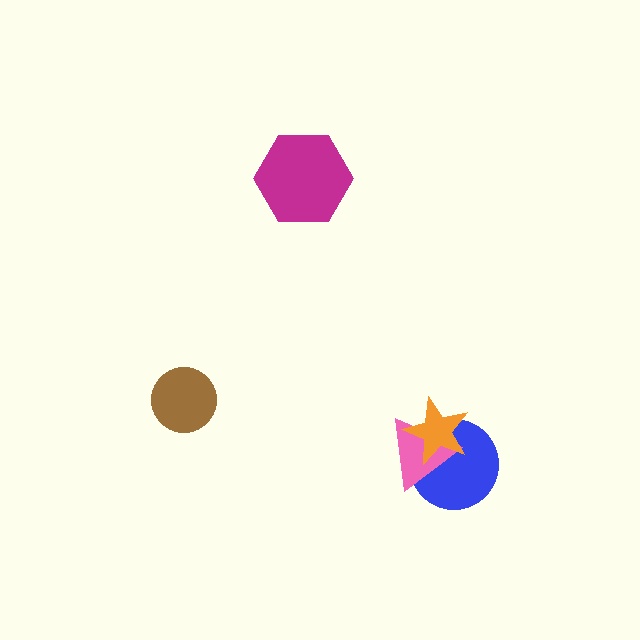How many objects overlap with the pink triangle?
2 objects overlap with the pink triangle.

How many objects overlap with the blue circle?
2 objects overlap with the blue circle.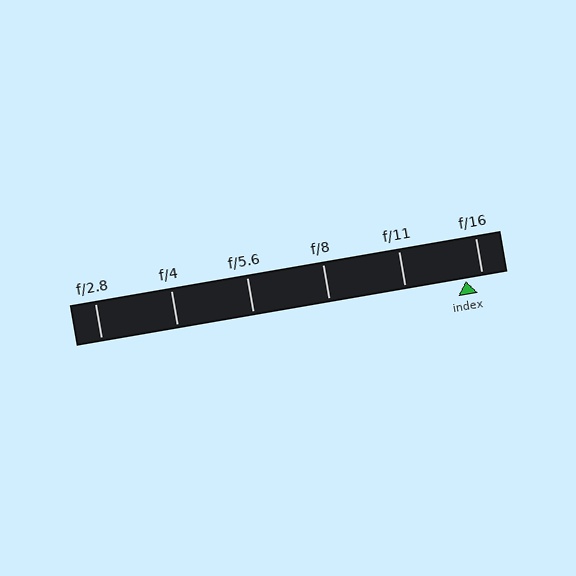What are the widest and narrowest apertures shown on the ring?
The widest aperture shown is f/2.8 and the narrowest is f/16.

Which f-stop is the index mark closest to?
The index mark is closest to f/16.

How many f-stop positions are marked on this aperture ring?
There are 6 f-stop positions marked.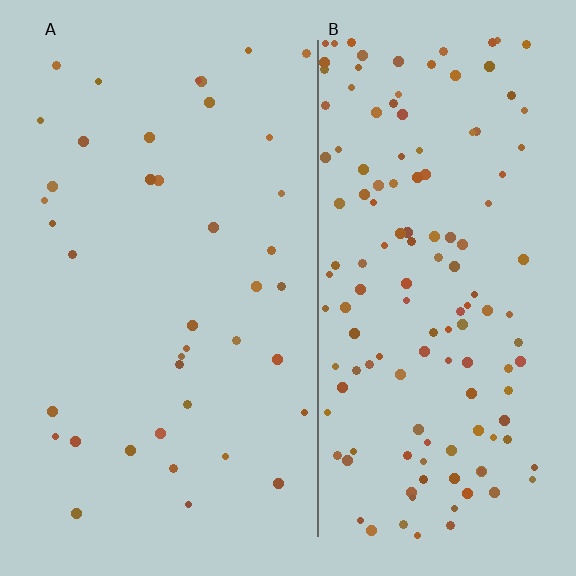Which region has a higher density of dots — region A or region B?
B (the right).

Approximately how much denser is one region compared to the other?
Approximately 3.5× — region B over region A.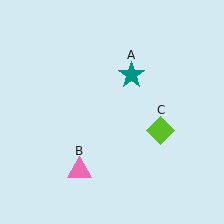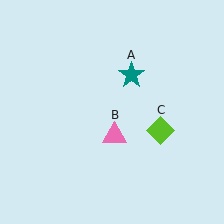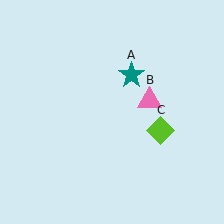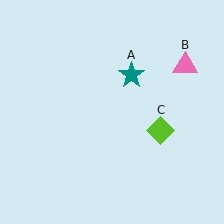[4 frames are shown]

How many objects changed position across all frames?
1 object changed position: pink triangle (object B).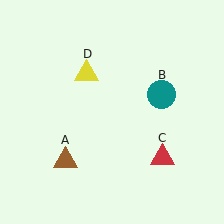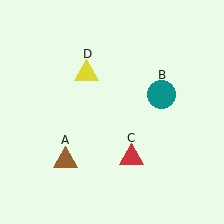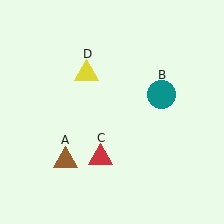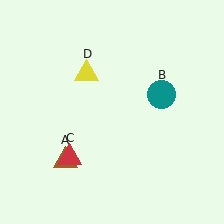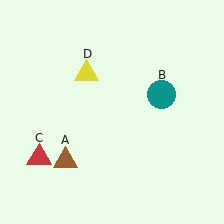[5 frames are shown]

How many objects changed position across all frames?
1 object changed position: red triangle (object C).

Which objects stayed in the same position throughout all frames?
Brown triangle (object A) and teal circle (object B) and yellow triangle (object D) remained stationary.